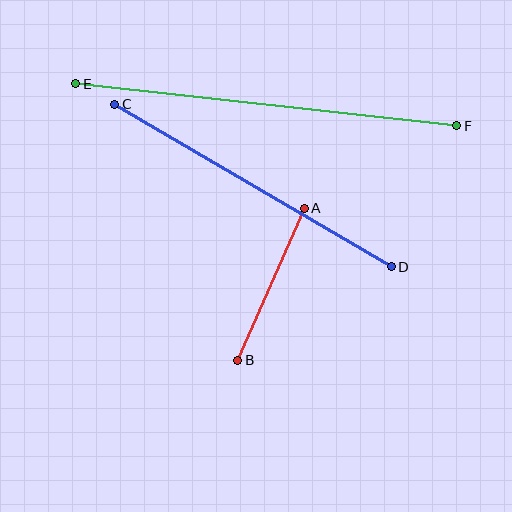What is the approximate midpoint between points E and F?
The midpoint is at approximately (266, 105) pixels.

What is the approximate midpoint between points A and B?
The midpoint is at approximately (271, 284) pixels.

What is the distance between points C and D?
The distance is approximately 321 pixels.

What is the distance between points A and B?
The distance is approximately 166 pixels.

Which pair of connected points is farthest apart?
Points E and F are farthest apart.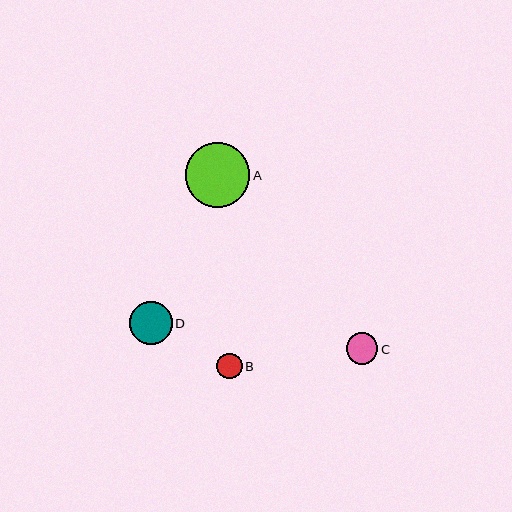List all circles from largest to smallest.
From largest to smallest: A, D, C, B.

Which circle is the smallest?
Circle B is the smallest with a size of approximately 25 pixels.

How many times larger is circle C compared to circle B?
Circle C is approximately 1.3 times the size of circle B.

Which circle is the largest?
Circle A is the largest with a size of approximately 65 pixels.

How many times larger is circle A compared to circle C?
Circle A is approximately 2.0 times the size of circle C.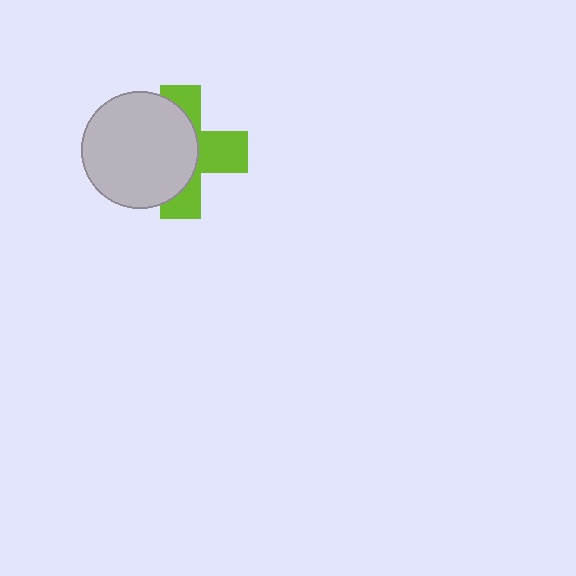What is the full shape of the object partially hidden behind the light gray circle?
The partially hidden object is a lime cross.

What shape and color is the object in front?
The object in front is a light gray circle.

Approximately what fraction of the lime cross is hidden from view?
Roughly 54% of the lime cross is hidden behind the light gray circle.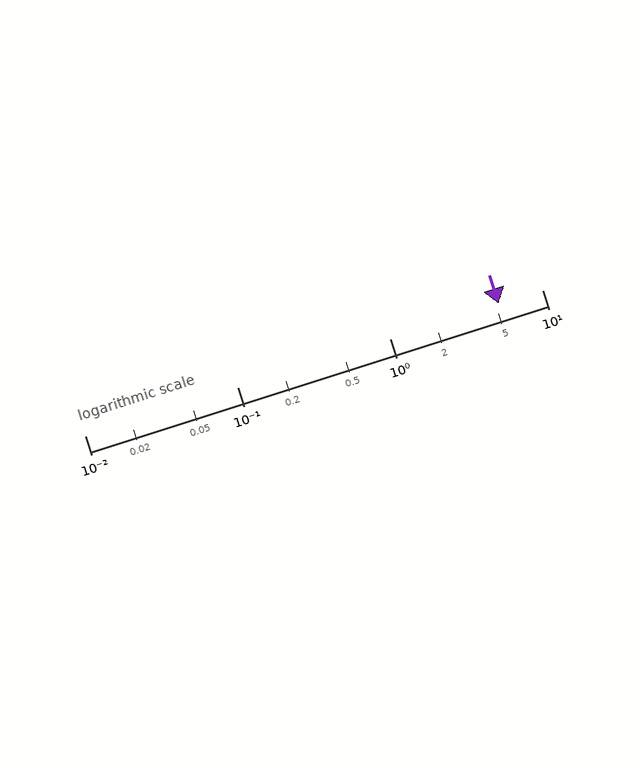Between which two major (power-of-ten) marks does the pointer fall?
The pointer is between 1 and 10.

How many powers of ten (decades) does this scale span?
The scale spans 3 decades, from 0.01 to 10.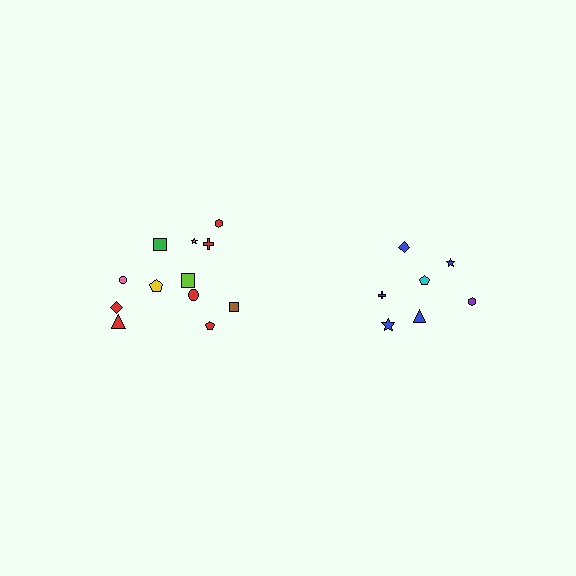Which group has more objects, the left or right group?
The left group.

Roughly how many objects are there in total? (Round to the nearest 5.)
Roughly 20 objects in total.